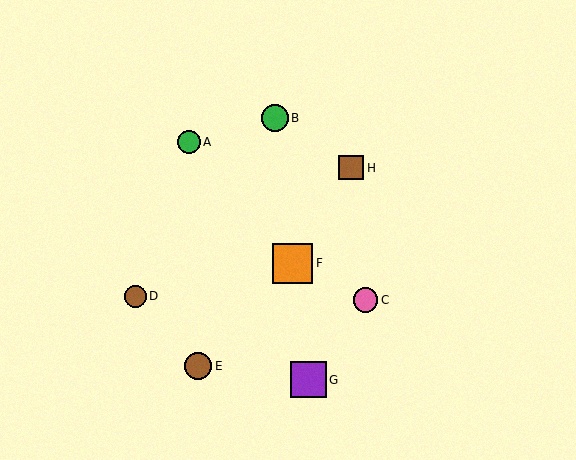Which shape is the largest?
The orange square (labeled F) is the largest.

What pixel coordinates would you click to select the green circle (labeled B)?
Click at (275, 118) to select the green circle B.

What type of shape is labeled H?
Shape H is a brown square.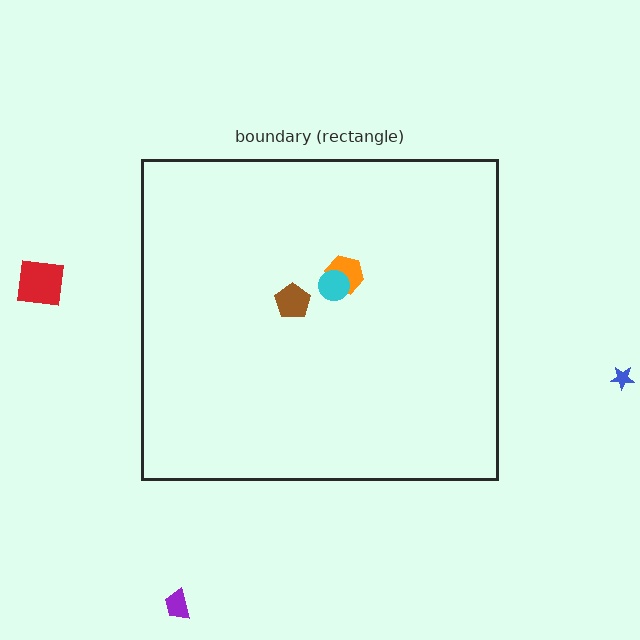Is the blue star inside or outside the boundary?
Outside.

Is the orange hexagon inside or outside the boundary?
Inside.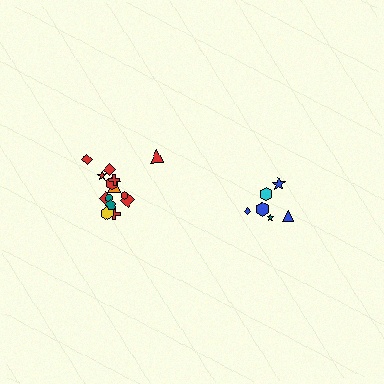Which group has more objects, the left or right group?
The left group.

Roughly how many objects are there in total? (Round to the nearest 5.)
Roughly 20 objects in total.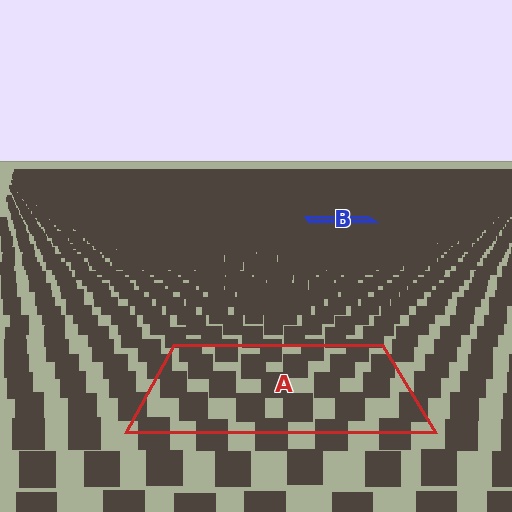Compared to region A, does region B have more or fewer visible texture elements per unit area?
Region B has more texture elements per unit area — they are packed more densely because it is farther away.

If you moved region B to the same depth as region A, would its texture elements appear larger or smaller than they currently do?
They would appear larger. At a closer depth, the same texture elements are projected at a bigger on-screen size.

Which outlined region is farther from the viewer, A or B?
Region B is farther from the viewer — the texture elements inside it appear smaller and more densely packed.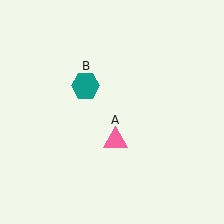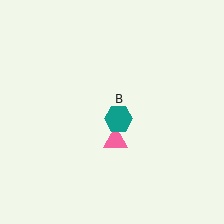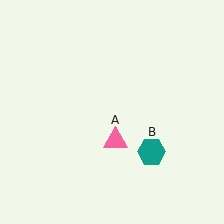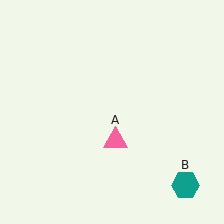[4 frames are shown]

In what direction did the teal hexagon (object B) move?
The teal hexagon (object B) moved down and to the right.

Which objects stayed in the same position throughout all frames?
Pink triangle (object A) remained stationary.